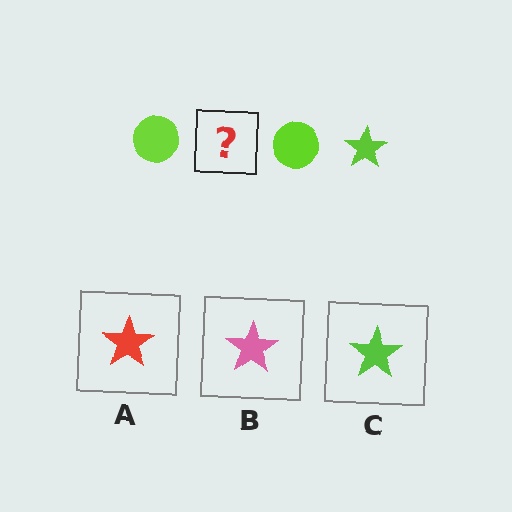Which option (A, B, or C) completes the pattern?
C.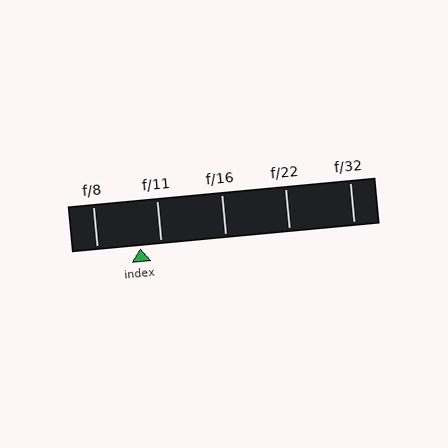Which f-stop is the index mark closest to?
The index mark is closest to f/11.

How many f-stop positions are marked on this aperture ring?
There are 5 f-stop positions marked.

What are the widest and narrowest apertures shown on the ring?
The widest aperture shown is f/8 and the narrowest is f/32.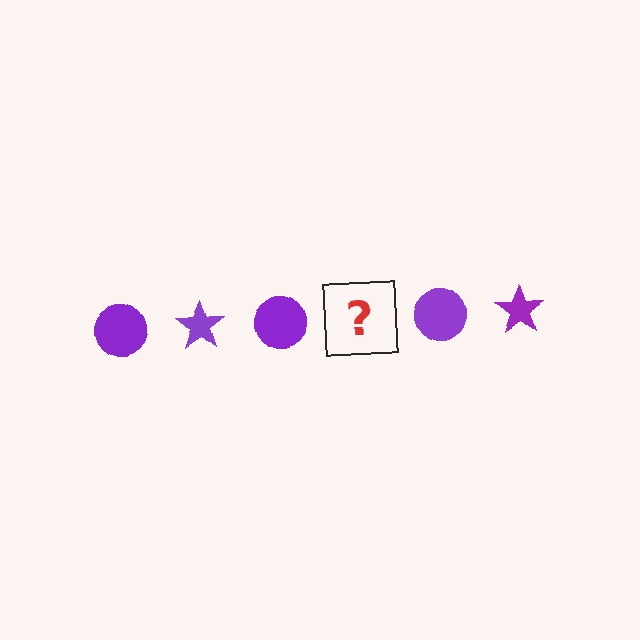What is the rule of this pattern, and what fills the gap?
The rule is that the pattern cycles through circle, star shapes in purple. The gap should be filled with a purple star.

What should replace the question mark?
The question mark should be replaced with a purple star.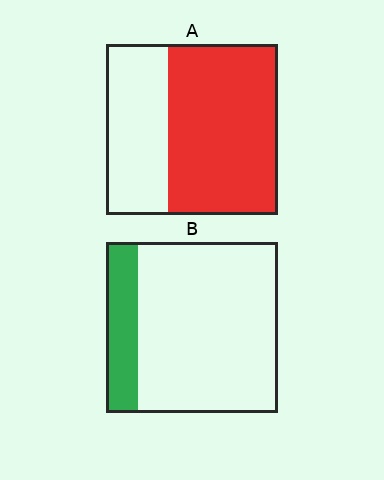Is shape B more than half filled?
No.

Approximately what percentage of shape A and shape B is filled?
A is approximately 65% and B is approximately 20%.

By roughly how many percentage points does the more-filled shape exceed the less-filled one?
By roughly 45 percentage points (A over B).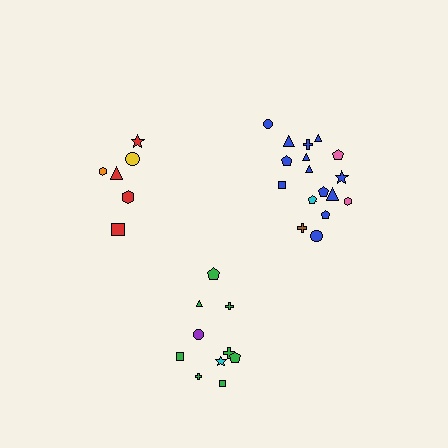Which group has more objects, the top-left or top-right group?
The top-right group.